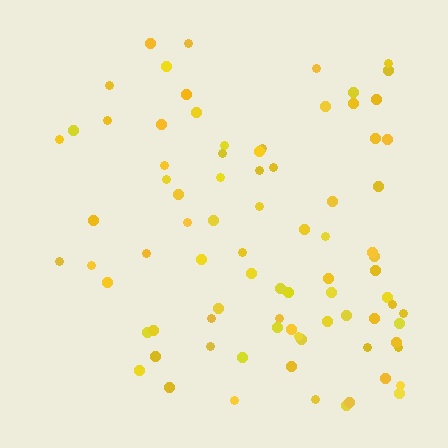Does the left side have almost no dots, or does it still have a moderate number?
Still a moderate number, just noticeably fewer than the right.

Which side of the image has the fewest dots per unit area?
The left.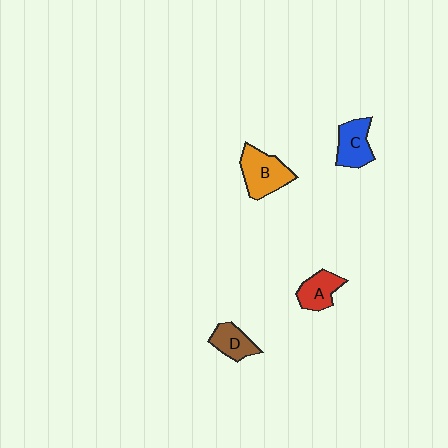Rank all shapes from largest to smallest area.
From largest to smallest: B (orange), C (blue), A (red), D (brown).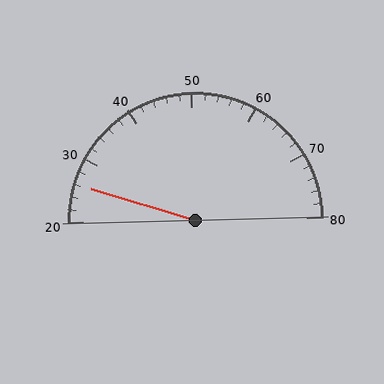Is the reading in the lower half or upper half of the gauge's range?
The reading is in the lower half of the range (20 to 80).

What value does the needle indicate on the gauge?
The needle indicates approximately 26.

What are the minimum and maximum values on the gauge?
The gauge ranges from 20 to 80.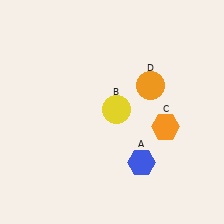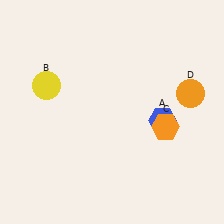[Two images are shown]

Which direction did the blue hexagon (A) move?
The blue hexagon (A) moved up.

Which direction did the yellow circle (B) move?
The yellow circle (B) moved left.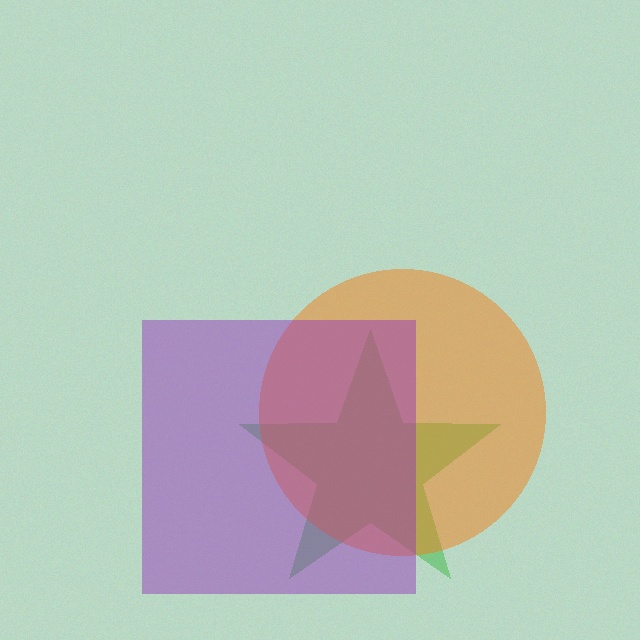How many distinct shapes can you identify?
There are 3 distinct shapes: a green star, an orange circle, a purple square.